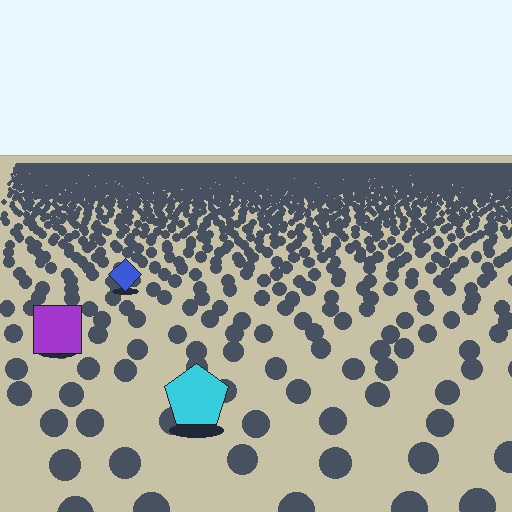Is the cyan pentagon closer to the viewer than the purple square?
Yes. The cyan pentagon is closer — you can tell from the texture gradient: the ground texture is coarser near it.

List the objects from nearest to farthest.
From nearest to farthest: the cyan pentagon, the purple square, the blue diamond.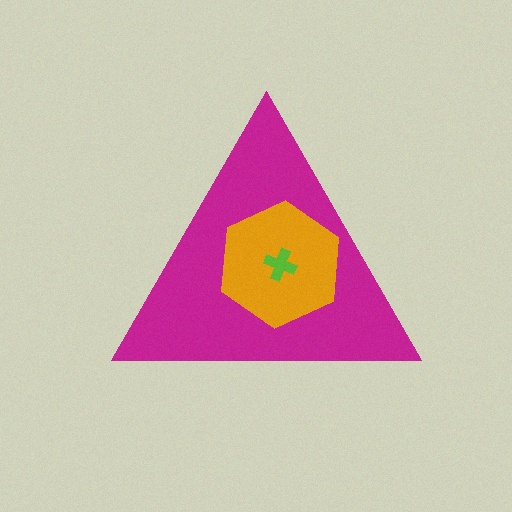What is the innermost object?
The lime cross.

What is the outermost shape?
The magenta triangle.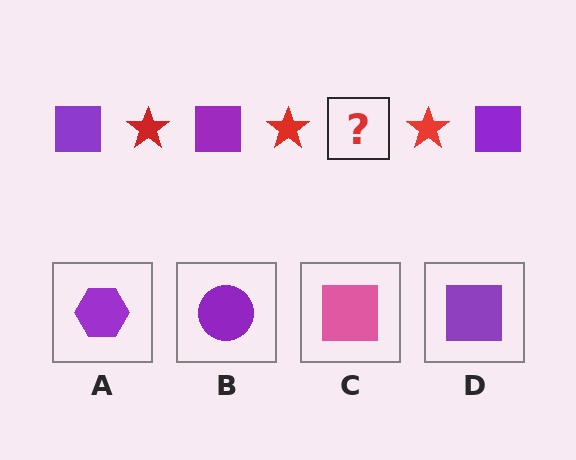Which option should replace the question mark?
Option D.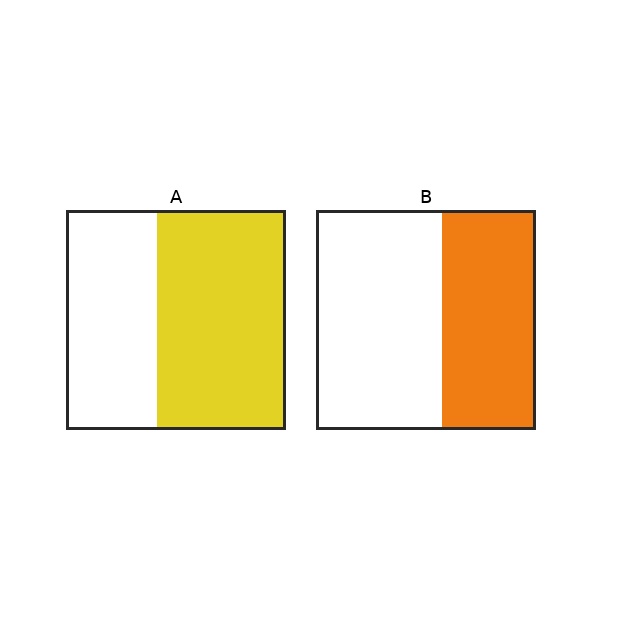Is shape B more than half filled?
No.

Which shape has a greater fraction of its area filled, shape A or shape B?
Shape A.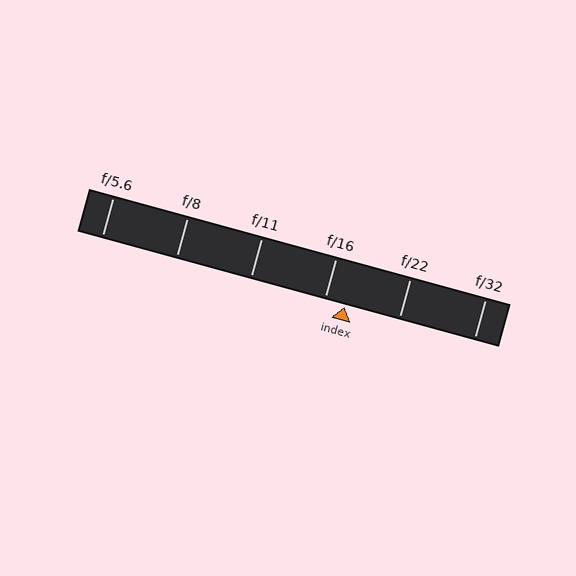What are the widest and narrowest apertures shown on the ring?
The widest aperture shown is f/5.6 and the narrowest is f/32.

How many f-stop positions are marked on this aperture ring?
There are 6 f-stop positions marked.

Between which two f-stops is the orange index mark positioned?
The index mark is between f/16 and f/22.